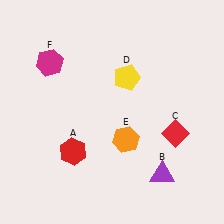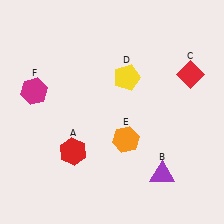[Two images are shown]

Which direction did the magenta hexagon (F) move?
The magenta hexagon (F) moved down.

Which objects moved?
The objects that moved are: the red diamond (C), the magenta hexagon (F).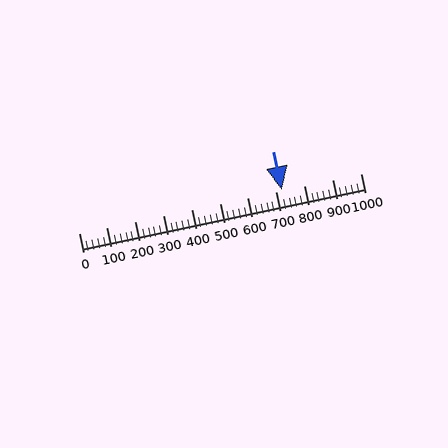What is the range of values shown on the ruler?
The ruler shows values from 0 to 1000.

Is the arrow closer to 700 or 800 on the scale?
The arrow is closer to 700.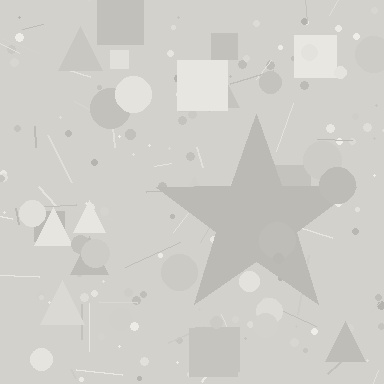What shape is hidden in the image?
A star is hidden in the image.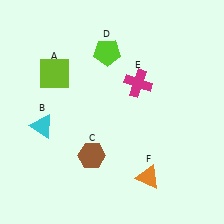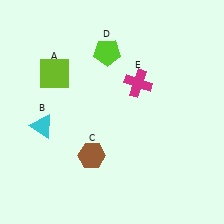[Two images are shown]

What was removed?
The orange triangle (F) was removed in Image 2.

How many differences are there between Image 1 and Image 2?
There is 1 difference between the two images.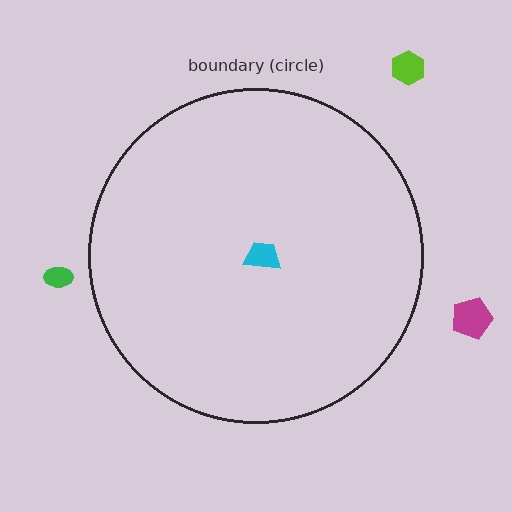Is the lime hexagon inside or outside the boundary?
Outside.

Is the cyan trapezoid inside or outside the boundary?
Inside.